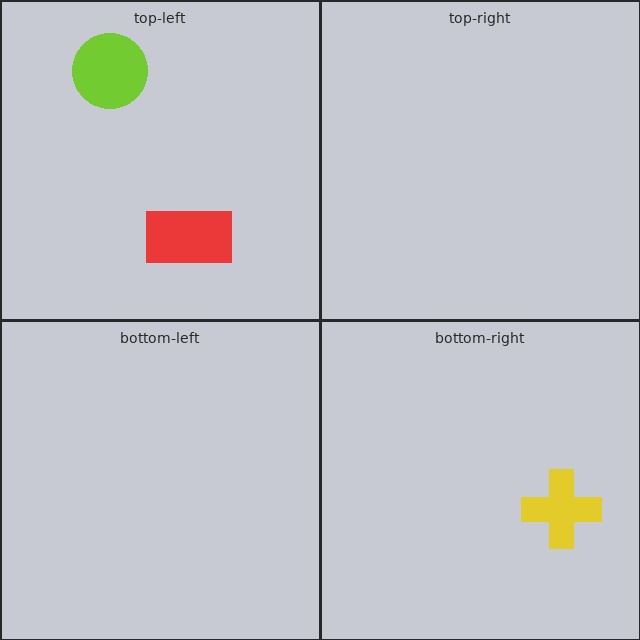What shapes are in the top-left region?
The red rectangle, the lime circle.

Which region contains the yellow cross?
The bottom-right region.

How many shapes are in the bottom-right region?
1.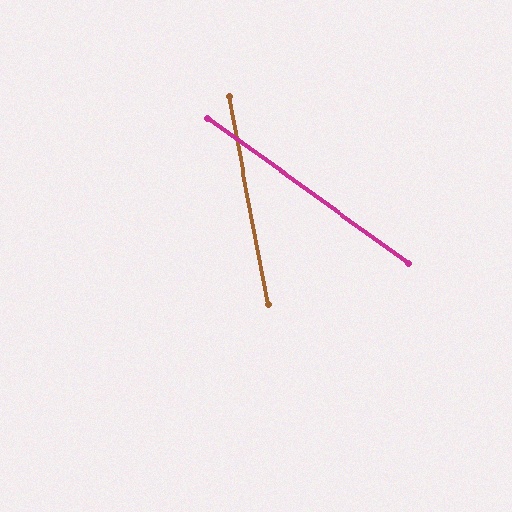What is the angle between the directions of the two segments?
Approximately 44 degrees.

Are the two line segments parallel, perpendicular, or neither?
Neither parallel nor perpendicular — they differ by about 44°.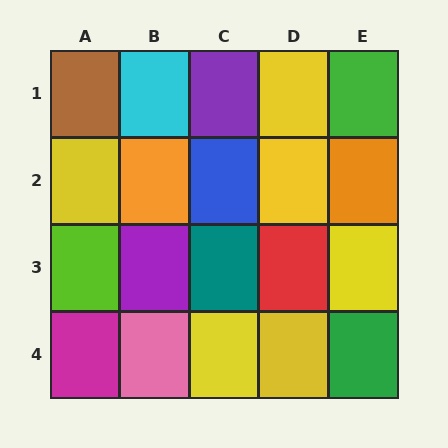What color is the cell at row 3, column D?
Red.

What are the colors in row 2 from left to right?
Yellow, orange, blue, yellow, orange.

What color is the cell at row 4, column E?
Green.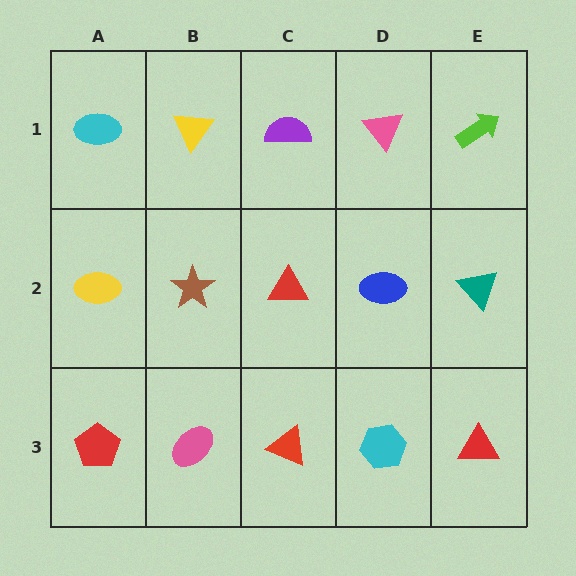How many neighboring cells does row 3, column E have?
2.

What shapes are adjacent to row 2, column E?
A lime arrow (row 1, column E), a red triangle (row 3, column E), a blue ellipse (row 2, column D).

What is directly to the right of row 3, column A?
A pink ellipse.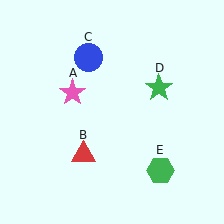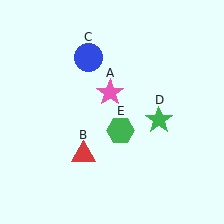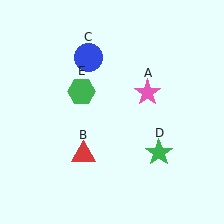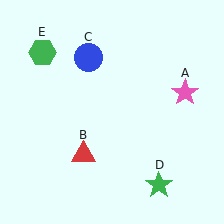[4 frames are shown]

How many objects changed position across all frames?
3 objects changed position: pink star (object A), green star (object D), green hexagon (object E).